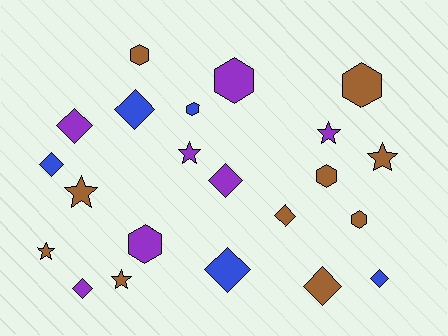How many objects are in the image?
There are 22 objects.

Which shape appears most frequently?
Diamond, with 9 objects.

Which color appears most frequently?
Brown, with 10 objects.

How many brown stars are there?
There are 4 brown stars.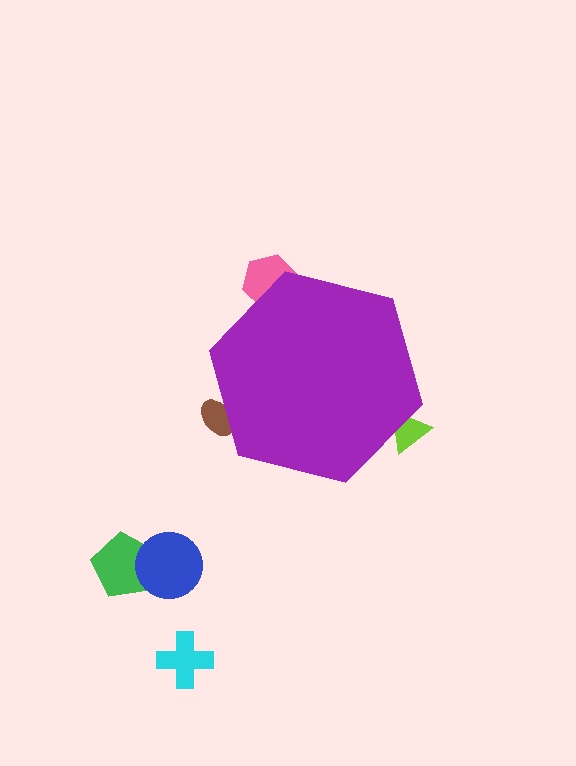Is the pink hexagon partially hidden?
Yes, the pink hexagon is partially hidden behind the purple hexagon.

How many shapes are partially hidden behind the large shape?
3 shapes are partially hidden.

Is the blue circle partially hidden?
No, the blue circle is fully visible.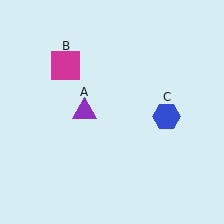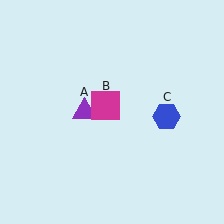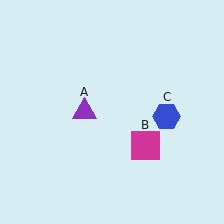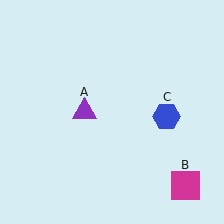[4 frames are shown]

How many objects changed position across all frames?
1 object changed position: magenta square (object B).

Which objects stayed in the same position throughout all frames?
Purple triangle (object A) and blue hexagon (object C) remained stationary.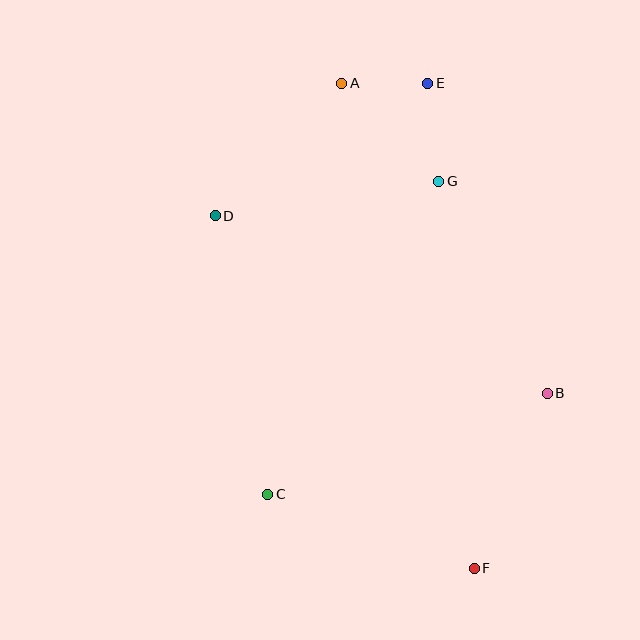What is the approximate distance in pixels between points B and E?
The distance between B and E is approximately 332 pixels.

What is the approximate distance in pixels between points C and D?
The distance between C and D is approximately 283 pixels.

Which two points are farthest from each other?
Points A and F are farthest from each other.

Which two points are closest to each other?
Points A and E are closest to each other.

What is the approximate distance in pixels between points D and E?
The distance between D and E is approximately 251 pixels.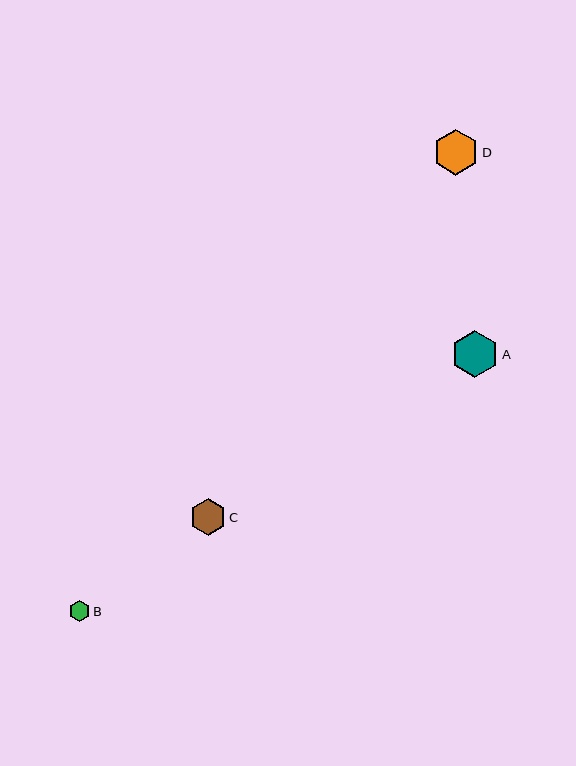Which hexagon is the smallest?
Hexagon B is the smallest with a size of approximately 21 pixels.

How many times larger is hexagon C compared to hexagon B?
Hexagon C is approximately 1.7 times the size of hexagon B.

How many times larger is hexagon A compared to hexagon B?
Hexagon A is approximately 2.2 times the size of hexagon B.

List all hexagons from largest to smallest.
From largest to smallest: A, D, C, B.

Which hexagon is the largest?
Hexagon A is the largest with a size of approximately 48 pixels.